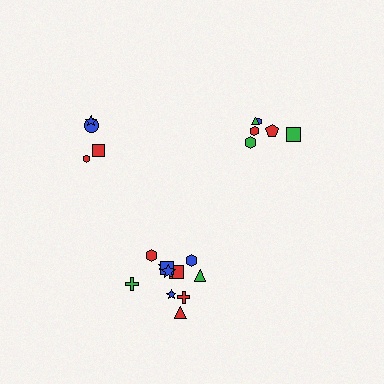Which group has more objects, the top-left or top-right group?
The top-right group.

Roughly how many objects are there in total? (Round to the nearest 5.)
Roughly 20 objects in total.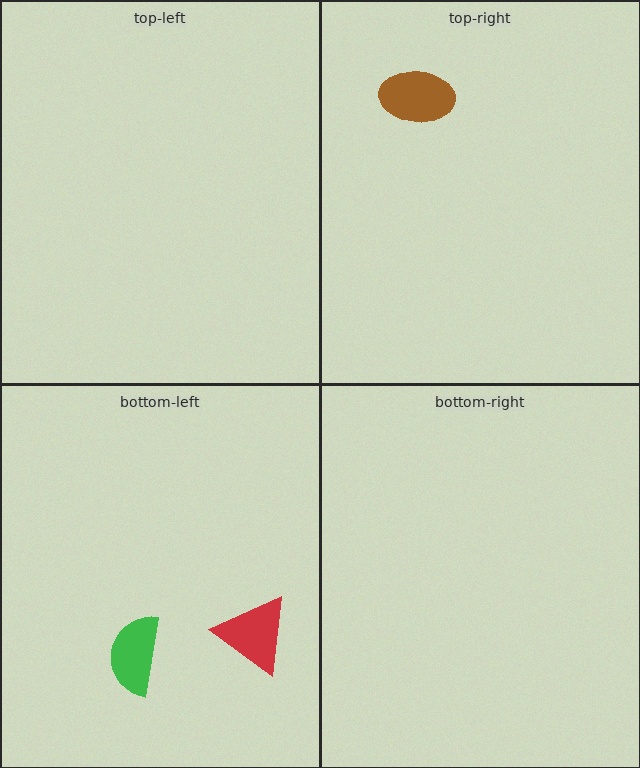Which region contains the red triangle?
The bottom-left region.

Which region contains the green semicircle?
The bottom-left region.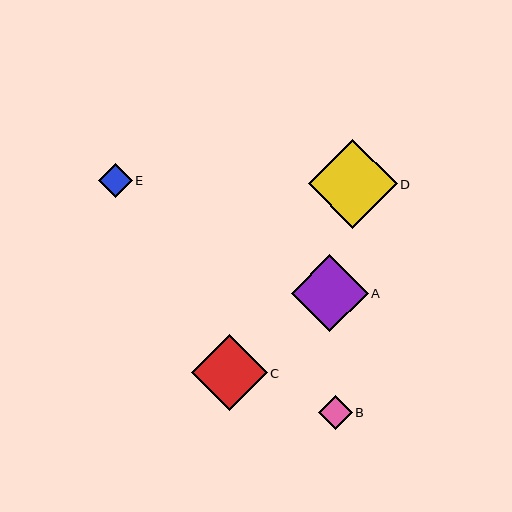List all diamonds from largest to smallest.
From largest to smallest: D, A, C, B, E.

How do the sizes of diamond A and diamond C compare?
Diamond A and diamond C are approximately the same size.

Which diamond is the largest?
Diamond D is the largest with a size of approximately 89 pixels.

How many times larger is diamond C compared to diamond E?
Diamond C is approximately 2.3 times the size of diamond E.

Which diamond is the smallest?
Diamond E is the smallest with a size of approximately 33 pixels.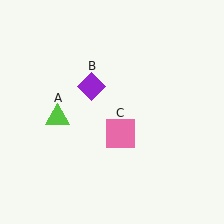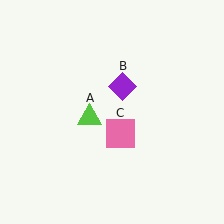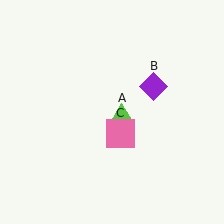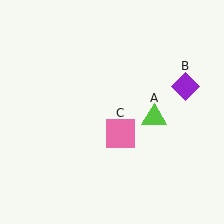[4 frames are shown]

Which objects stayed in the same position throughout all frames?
Pink square (object C) remained stationary.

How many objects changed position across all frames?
2 objects changed position: lime triangle (object A), purple diamond (object B).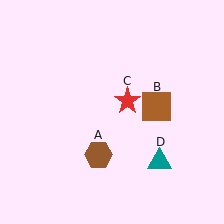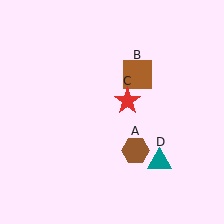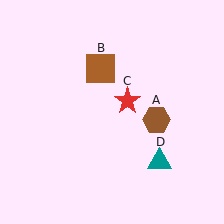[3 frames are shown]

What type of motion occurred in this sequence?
The brown hexagon (object A), brown square (object B) rotated counterclockwise around the center of the scene.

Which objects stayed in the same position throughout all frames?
Red star (object C) and teal triangle (object D) remained stationary.